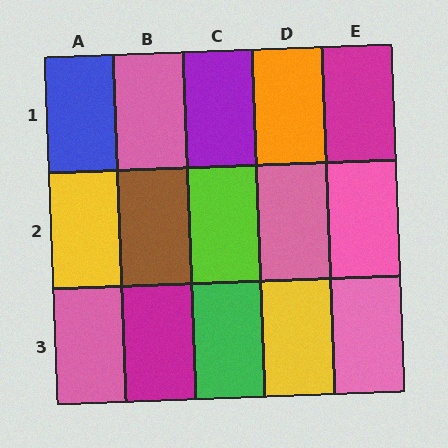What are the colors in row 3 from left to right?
Pink, magenta, green, yellow, pink.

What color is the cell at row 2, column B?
Brown.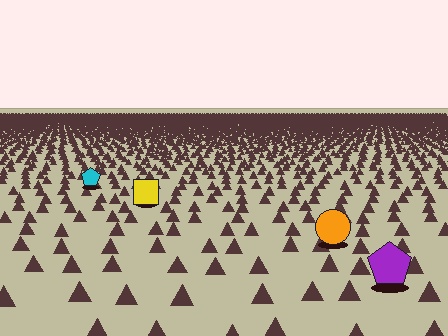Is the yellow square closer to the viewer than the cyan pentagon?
Yes. The yellow square is closer — you can tell from the texture gradient: the ground texture is coarser near it.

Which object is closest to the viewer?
The purple pentagon is closest. The texture marks near it are larger and more spread out.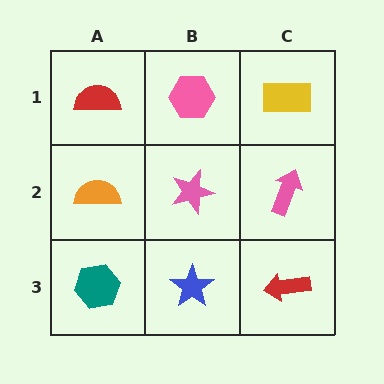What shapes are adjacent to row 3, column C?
A pink arrow (row 2, column C), a blue star (row 3, column B).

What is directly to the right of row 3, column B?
A red arrow.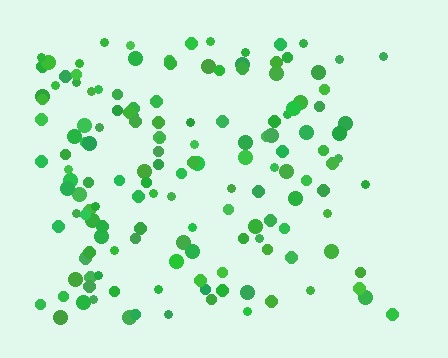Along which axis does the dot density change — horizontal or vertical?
Horizontal.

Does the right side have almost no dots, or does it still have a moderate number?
Still a moderate number, just noticeably fewer than the left.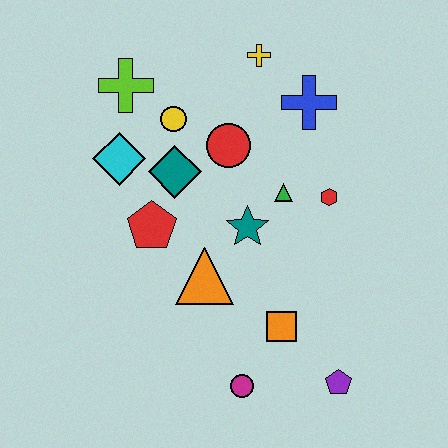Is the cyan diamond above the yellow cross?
No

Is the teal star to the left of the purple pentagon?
Yes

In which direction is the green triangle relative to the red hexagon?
The green triangle is to the left of the red hexagon.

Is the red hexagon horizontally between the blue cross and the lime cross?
No